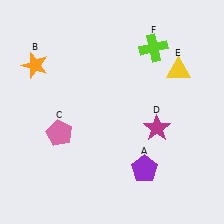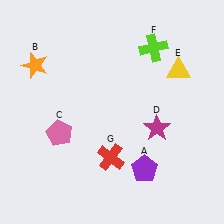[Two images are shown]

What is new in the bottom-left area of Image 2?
A red cross (G) was added in the bottom-left area of Image 2.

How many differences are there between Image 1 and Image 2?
There is 1 difference between the two images.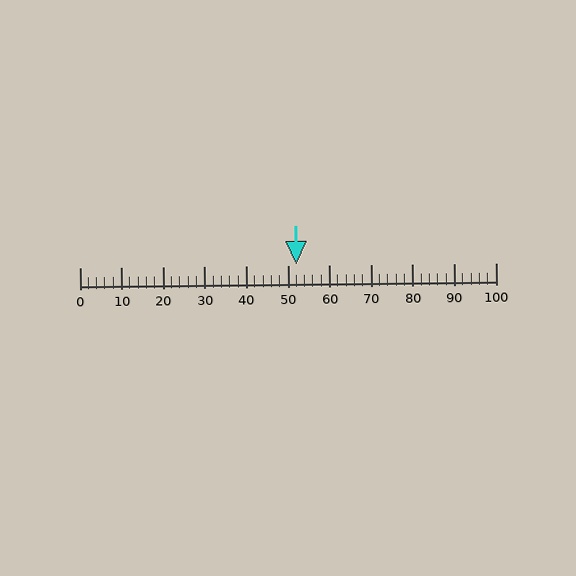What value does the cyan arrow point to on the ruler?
The cyan arrow points to approximately 52.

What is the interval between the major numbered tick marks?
The major tick marks are spaced 10 units apart.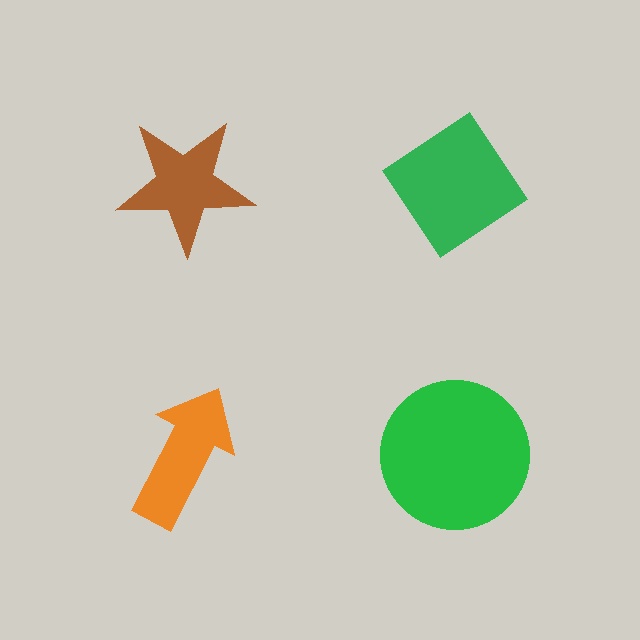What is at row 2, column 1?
An orange arrow.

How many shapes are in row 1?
2 shapes.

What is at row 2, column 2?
A green circle.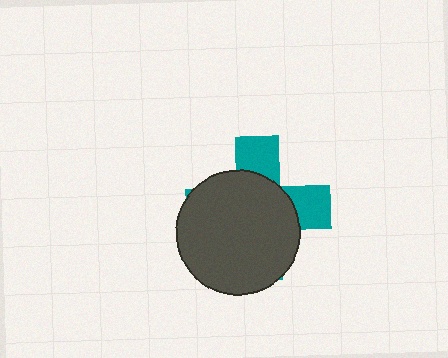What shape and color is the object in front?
The object in front is a dark gray circle.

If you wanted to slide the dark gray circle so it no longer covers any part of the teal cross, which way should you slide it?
Slide it toward the lower-left — that is the most direct way to separate the two shapes.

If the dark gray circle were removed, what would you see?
You would see the complete teal cross.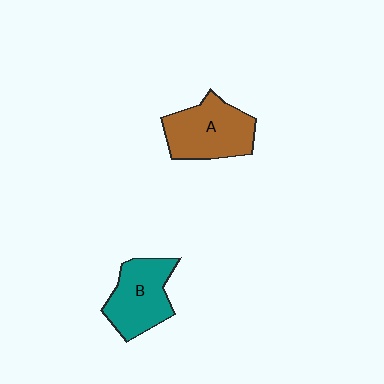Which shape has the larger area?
Shape A (brown).